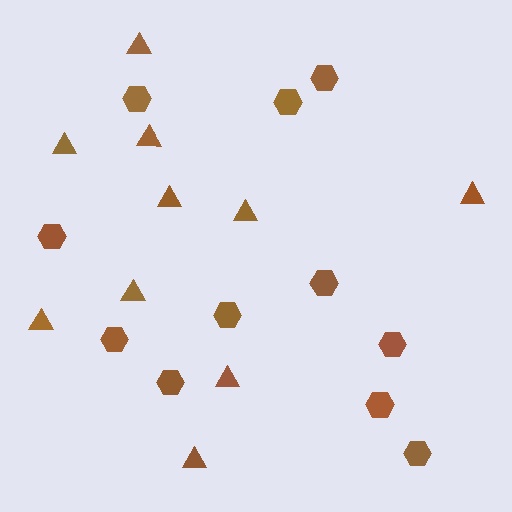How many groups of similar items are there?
There are 2 groups: one group of hexagons (11) and one group of triangles (10).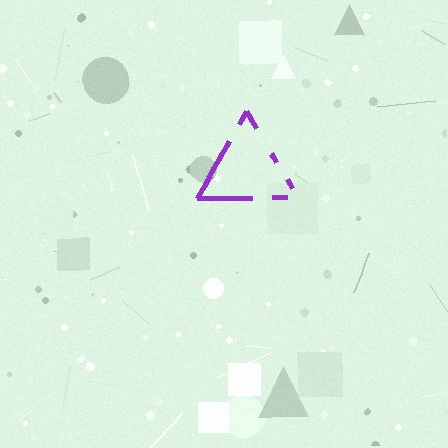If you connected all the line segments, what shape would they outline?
They would outline a triangle.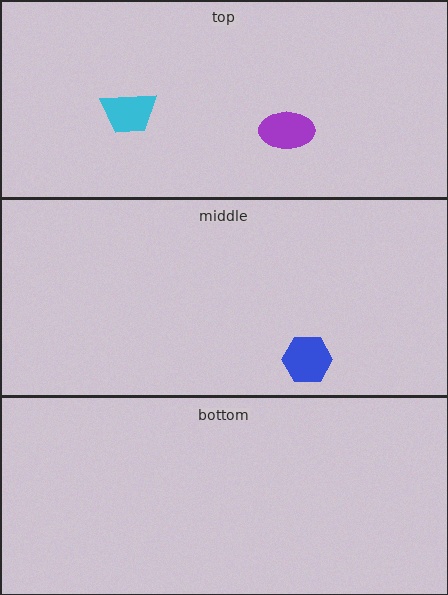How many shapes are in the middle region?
1.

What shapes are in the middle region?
The blue hexagon.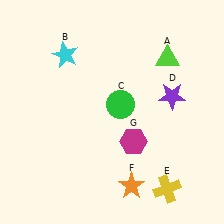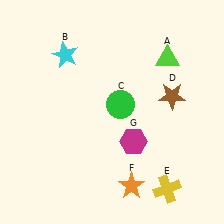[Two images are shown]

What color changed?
The star (D) changed from purple in Image 1 to brown in Image 2.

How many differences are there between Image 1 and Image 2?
There is 1 difference between the two images.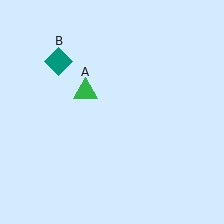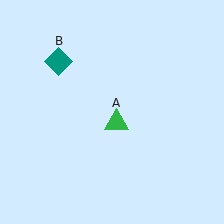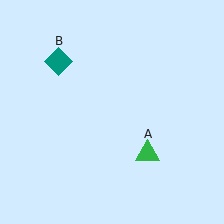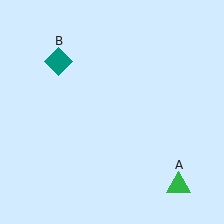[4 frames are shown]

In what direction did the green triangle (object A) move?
The green triangle (object A) moved down and to the right.